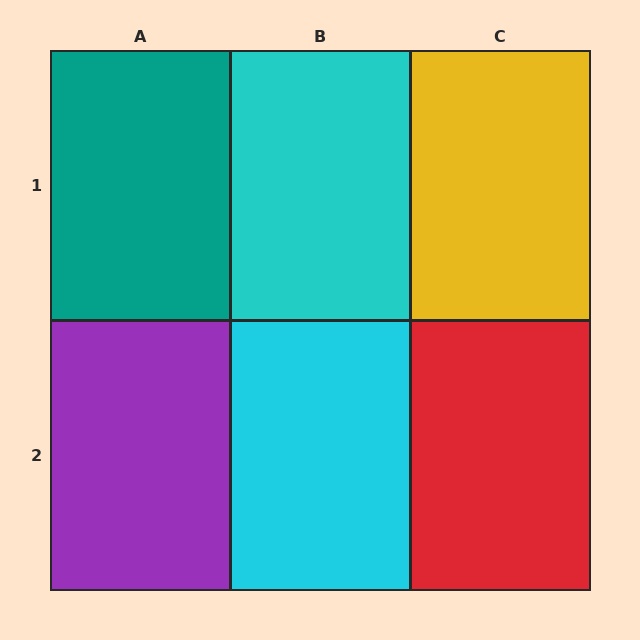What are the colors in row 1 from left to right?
Teal, cyan, yellow.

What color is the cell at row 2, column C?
Red.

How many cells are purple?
1 cell is purple.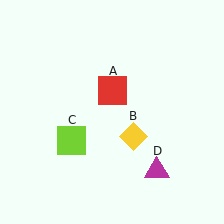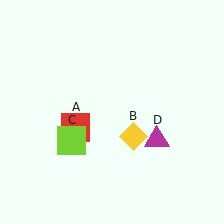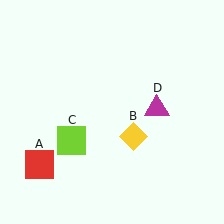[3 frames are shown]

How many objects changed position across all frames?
2 objects changed position: red square (object A), magenta triangle (object D).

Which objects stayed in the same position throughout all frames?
Yellow diamond (object B) and lime square (object C) remained stationary.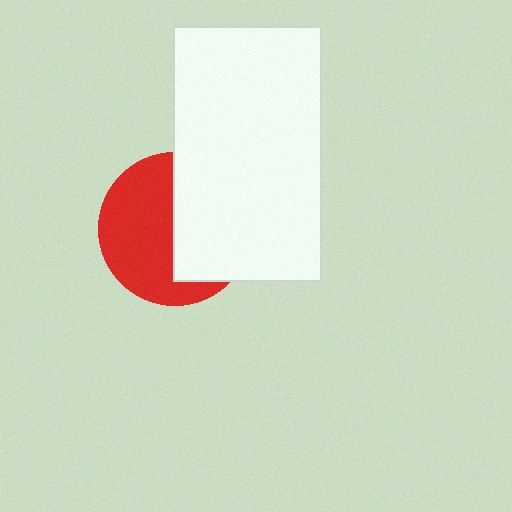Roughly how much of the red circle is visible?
About half of it is visible (roughly 54%).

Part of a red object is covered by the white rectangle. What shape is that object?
It is a circle.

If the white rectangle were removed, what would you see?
You would see the complete red circle.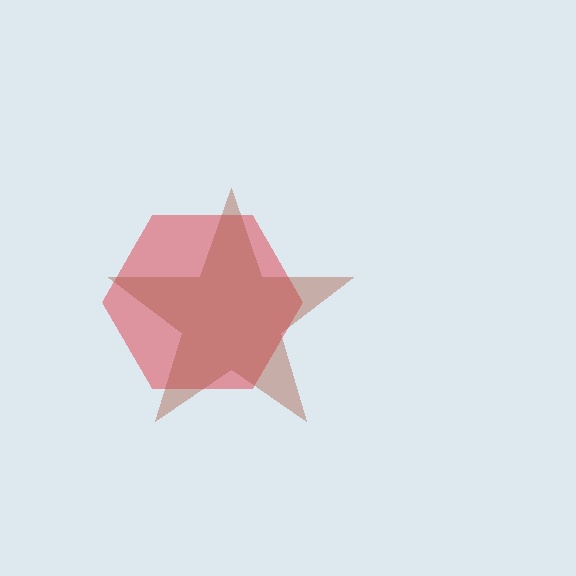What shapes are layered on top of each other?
The layered shapes are: a red hexagon, a brown star.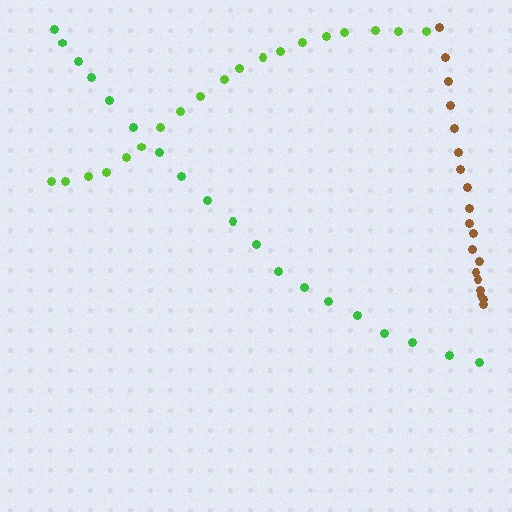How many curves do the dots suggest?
There are 3 distinct paths.